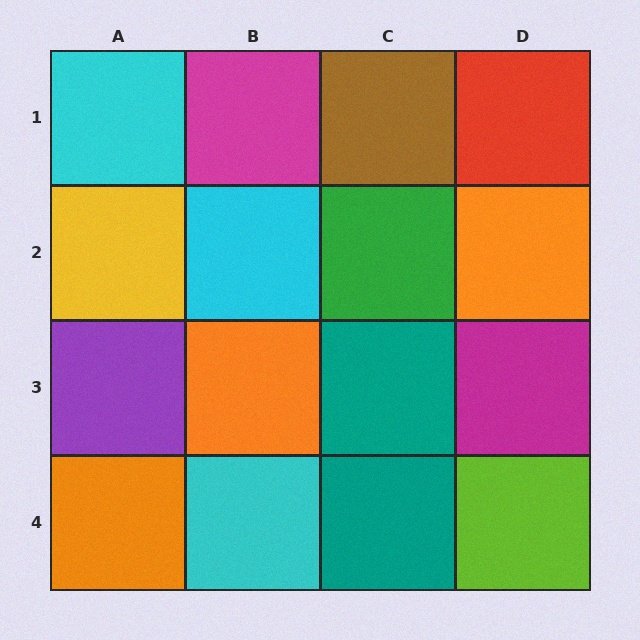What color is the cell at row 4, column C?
Teal.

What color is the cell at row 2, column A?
Yellow.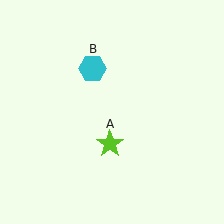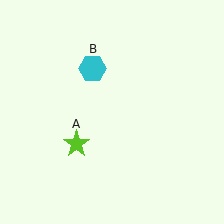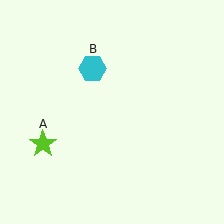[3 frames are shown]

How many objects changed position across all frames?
1 object changed position: lime star (object A).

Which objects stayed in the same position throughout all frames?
Cyan hexagon (object B) remained stationary.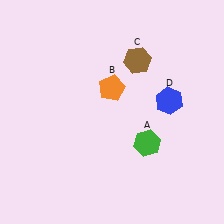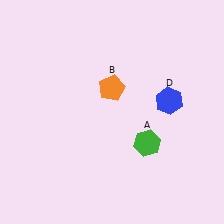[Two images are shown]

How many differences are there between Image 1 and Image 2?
There is 1 difference between the two images.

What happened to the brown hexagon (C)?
The brown hexagon (C) was removed in Image 2. It was in the top-right area of Image 1.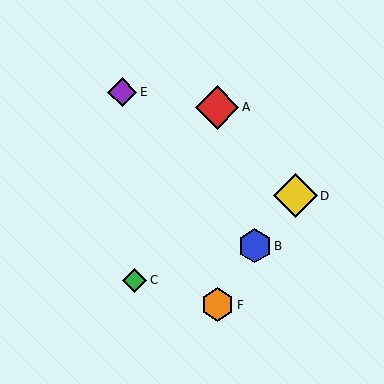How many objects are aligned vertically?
2 objects (A, F) are aligned vertically.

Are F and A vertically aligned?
Yes, both are at x≈217.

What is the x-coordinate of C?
Object C is at x≈135.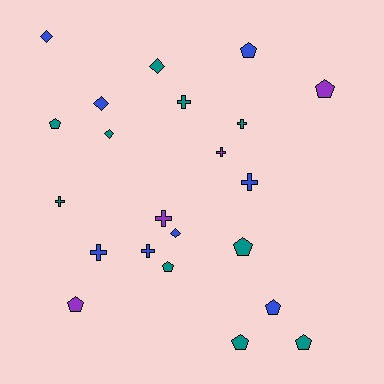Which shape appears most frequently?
Pentagon, with 9 objects.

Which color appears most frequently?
Teal, with 10 objects.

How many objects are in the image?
There are 22 objects.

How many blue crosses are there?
There are 3 blue crosses.